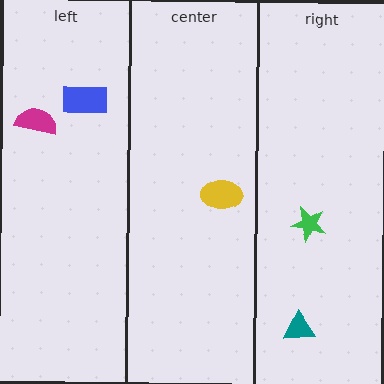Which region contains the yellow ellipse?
The center region.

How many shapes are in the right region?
2.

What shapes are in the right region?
The teal triangle, the green star.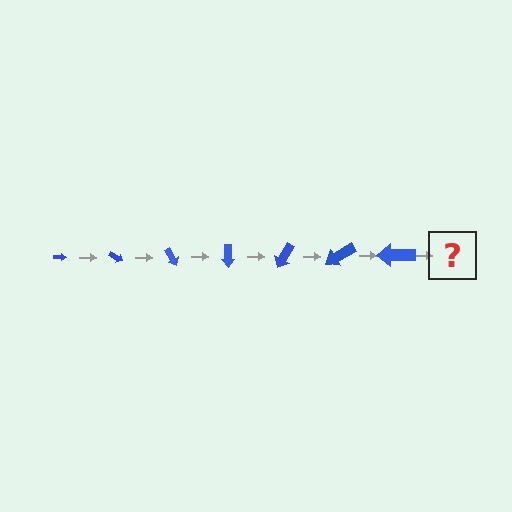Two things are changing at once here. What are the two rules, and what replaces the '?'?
The two rules are that the arrow grows larger each step and it rotates 30 degrees each step. The '?' should be an arrow, larger than the previous one and rotated 210 degrees from the start.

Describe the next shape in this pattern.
It should be an arrow, larger than the previous one and rotated 210 degrees from the start.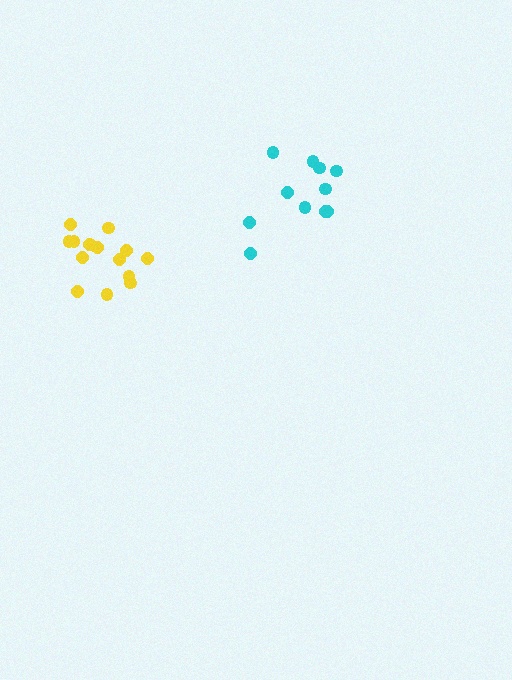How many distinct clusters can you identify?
There are 2 distinct clusters.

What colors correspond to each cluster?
The clusters are colored: cyan, yellow.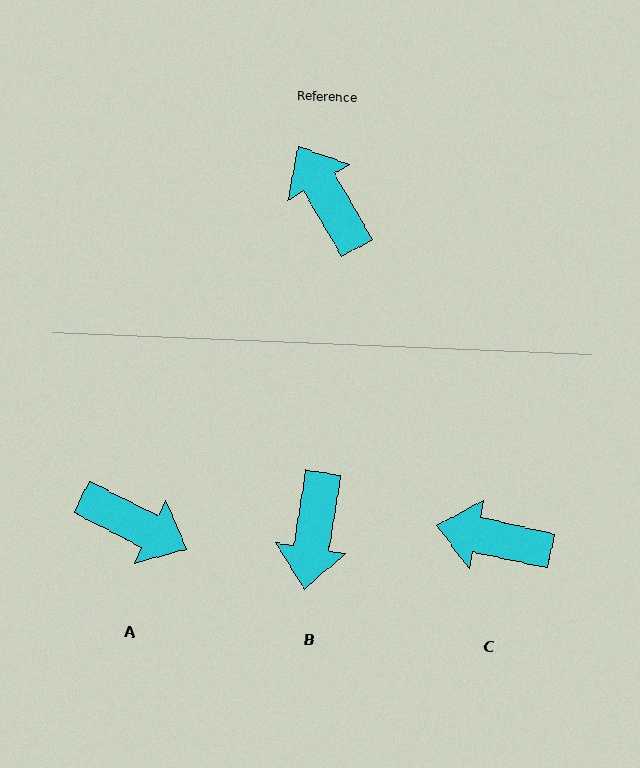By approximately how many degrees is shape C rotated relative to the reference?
Approximately 47 degrees counter-clockwise.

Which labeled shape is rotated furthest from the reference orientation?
A, about 147 degrees away.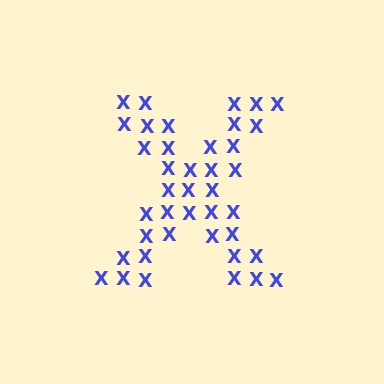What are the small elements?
The small elements are letter X's.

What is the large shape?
The large shape is the letter X.